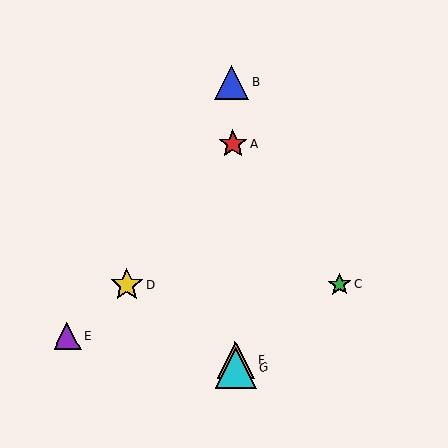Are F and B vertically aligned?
Yes, both are at x≈236.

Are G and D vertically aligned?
No, G is at x≈236 and D is at x≈127.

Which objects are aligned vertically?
Objects A, B, F, G are aligned vertically.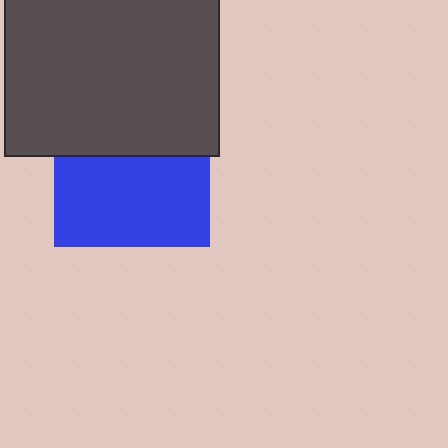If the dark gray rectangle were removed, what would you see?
You would see the complete blue square.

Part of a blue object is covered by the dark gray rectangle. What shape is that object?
It is a square.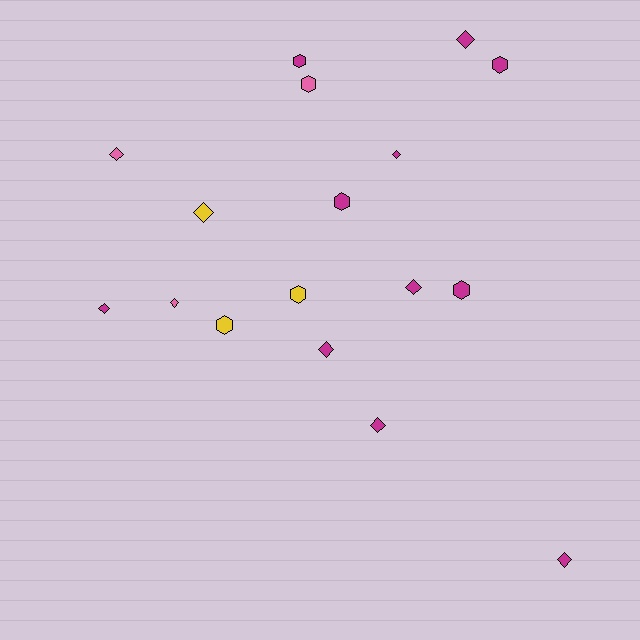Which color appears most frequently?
Magenta, with 11 objects.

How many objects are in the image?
There are 17 objects.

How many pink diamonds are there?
There are 2 pink diamonds.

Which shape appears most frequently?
Diamond, with 10 objects.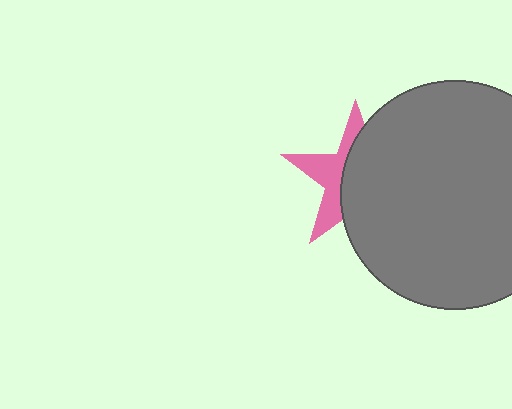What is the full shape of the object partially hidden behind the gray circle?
The partially hidden object is a pink star.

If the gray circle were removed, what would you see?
You would see the complete pink star.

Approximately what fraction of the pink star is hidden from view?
Roughly 60% of the pink star is hidden behind the gray circle.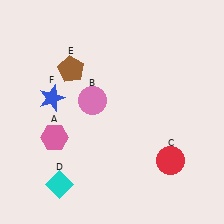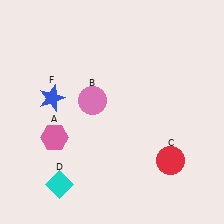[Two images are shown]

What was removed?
The brown pentagon (E) was removed in Image 2.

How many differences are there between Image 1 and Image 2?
There is 1 difference between the two images.